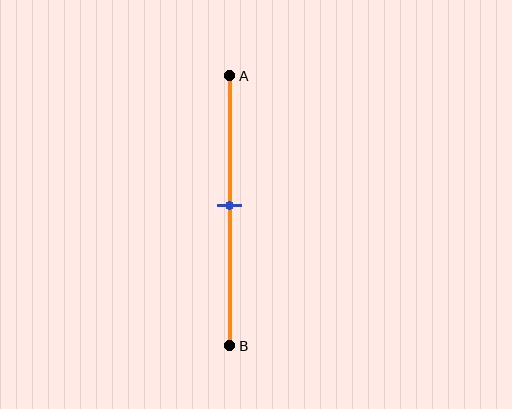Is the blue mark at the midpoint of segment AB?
Yes, the mark is approximately at the midpoint.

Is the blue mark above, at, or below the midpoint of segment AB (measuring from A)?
The blue mark is approximately at the midpoint of segment AB.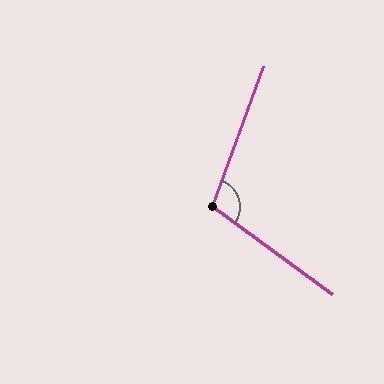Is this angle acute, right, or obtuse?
It is obtuse.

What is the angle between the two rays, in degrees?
Approximately 106 degrees.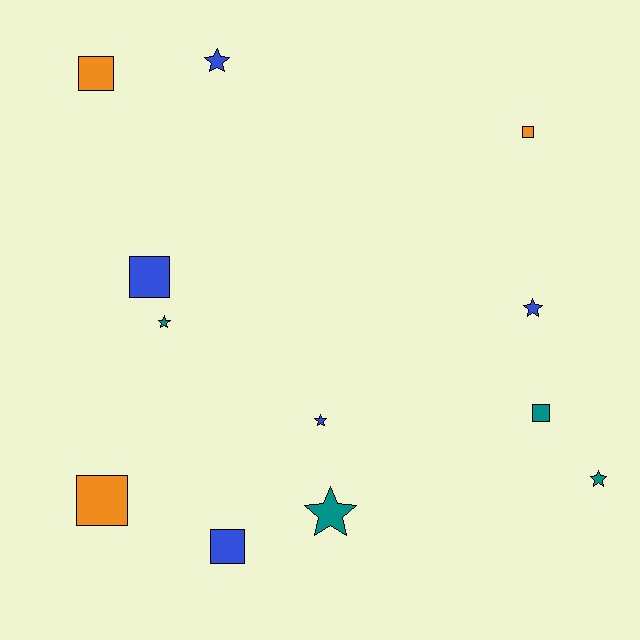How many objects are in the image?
There are 12 objects.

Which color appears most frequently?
Blue, with 5 objects.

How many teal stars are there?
There are 3 teal stars.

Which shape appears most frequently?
Square, with 6 objects.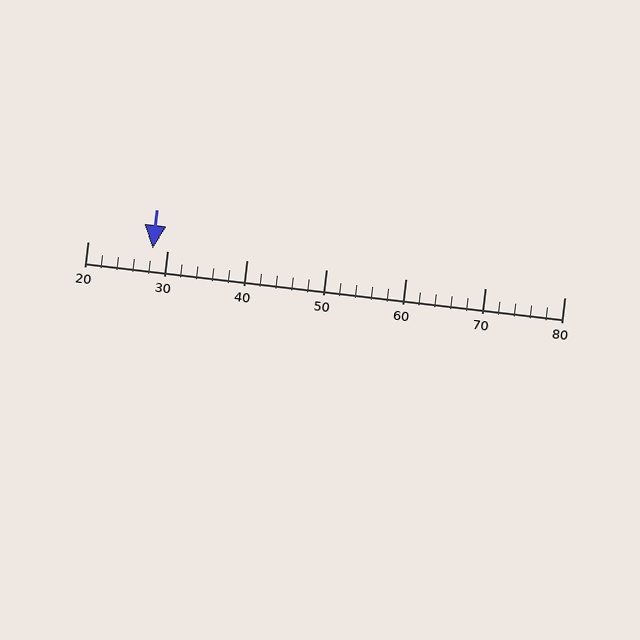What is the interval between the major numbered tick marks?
The major tick marks are spaced 10 units apart.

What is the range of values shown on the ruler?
The ruler shows values from 20 to 80.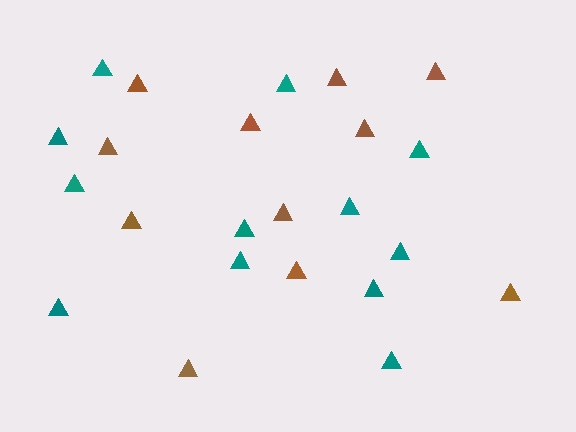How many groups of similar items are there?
There are 2 groups: one group of brown triangles (11) and one group of teal triangles (12).